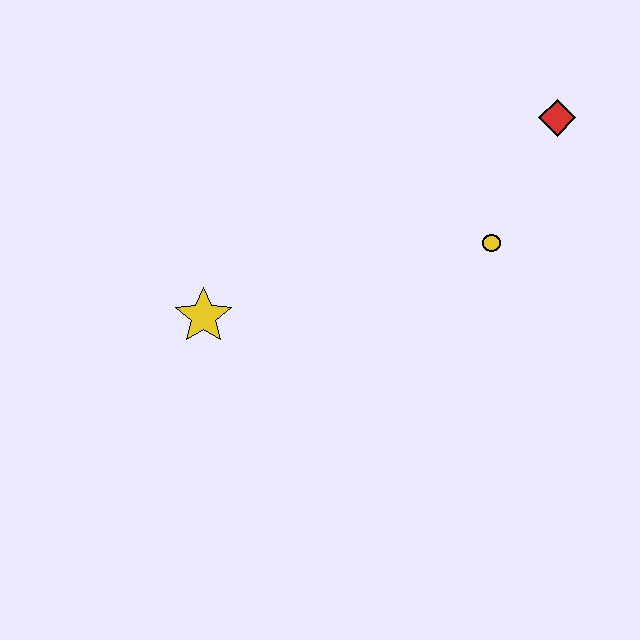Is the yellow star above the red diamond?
No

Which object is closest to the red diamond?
The yellow circle is closest to the red diamond.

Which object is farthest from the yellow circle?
The yellow star is farthest from the yellow circle.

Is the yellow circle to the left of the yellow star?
No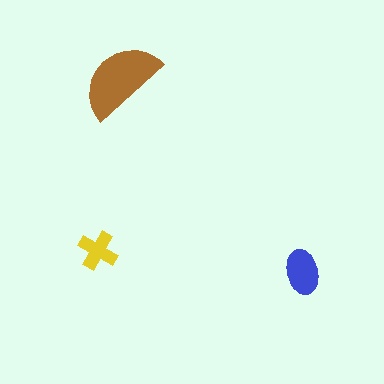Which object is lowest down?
The blue ellipse is bottommost.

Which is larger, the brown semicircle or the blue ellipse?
The brown semicircle.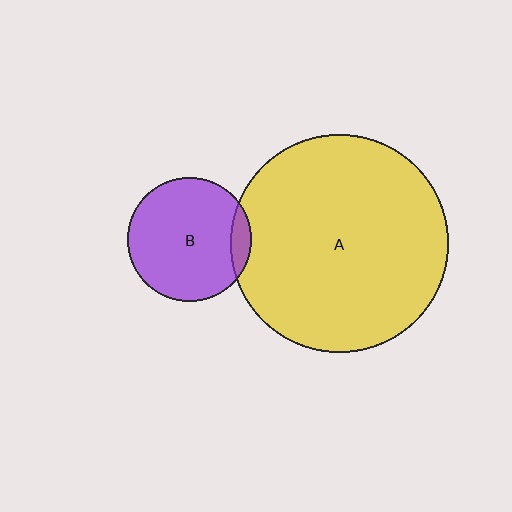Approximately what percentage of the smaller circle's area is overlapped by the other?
Approximately 10%.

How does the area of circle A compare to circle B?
Approximately 3.1 times.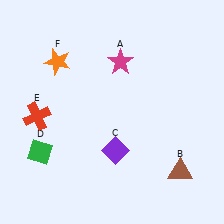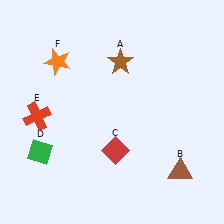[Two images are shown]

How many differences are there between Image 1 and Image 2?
There are 2 differences between the two images.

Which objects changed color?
A changed from magenta to brown. C changed from purple to red.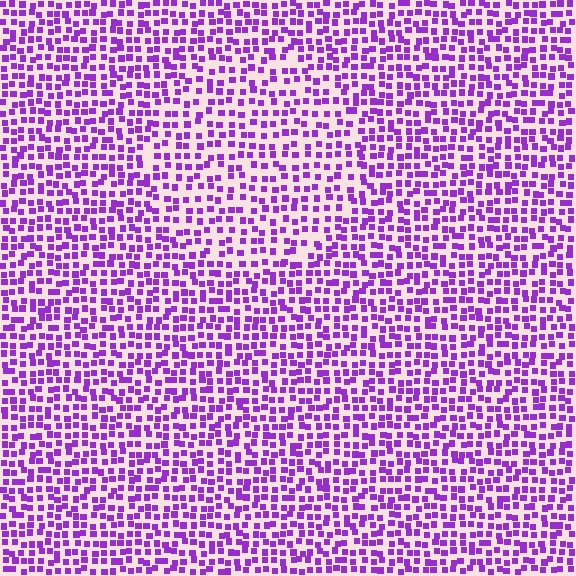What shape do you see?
I see a circle.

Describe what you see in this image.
The image contains small purple elements arranged at two different densities. A circle-shaped region is visible where the elements are less densely packed than the surrounding area.